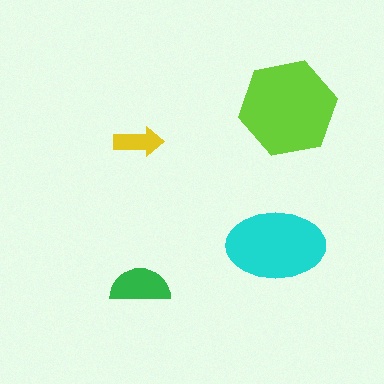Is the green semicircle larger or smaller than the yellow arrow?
Larger.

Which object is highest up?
The lime hexagon is topmost.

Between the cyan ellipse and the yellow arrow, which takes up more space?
The cyan ellipse.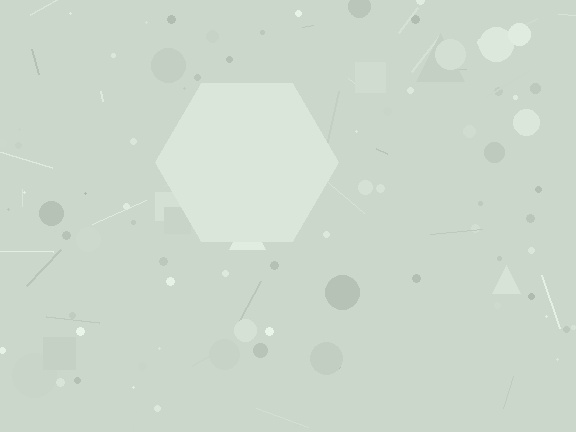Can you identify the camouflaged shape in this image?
The camouflaged shape is a hexagon.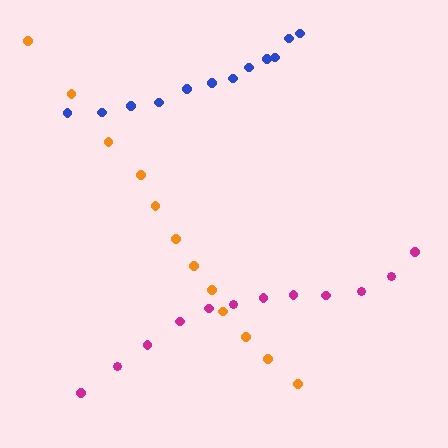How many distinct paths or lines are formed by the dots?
There are 3 distinct paths.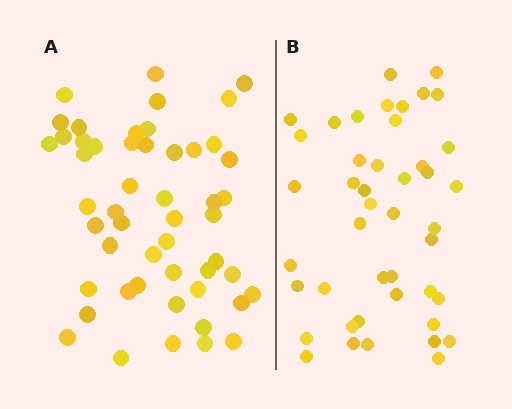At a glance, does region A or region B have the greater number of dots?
Region A (the left region) has more dots.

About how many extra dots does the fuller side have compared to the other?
Region A has roughly 8 or so more dots than region B.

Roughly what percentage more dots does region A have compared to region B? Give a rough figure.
About 15% more.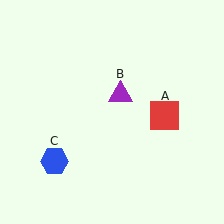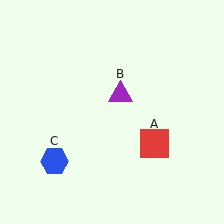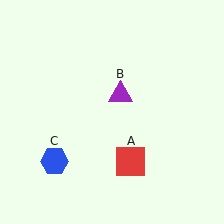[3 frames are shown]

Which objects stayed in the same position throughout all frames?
Purple triangle (object B) and blue hexagon (object C) remained stationary.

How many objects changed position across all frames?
1 object changed position: red square (object A).